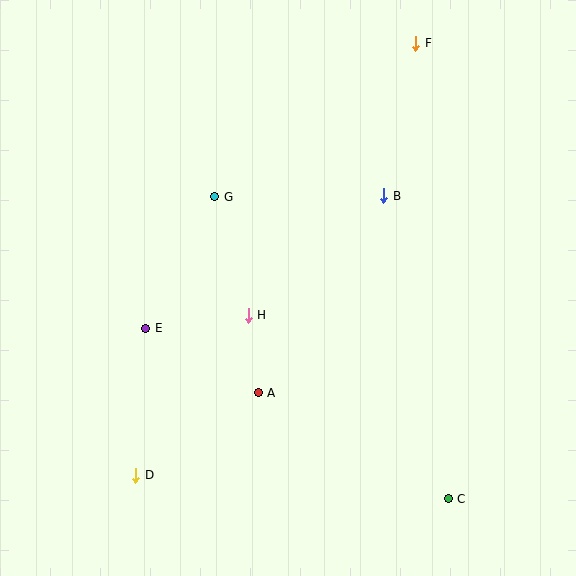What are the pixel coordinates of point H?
Point H is at (248, 315).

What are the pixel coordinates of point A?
Point A is at (258, 393).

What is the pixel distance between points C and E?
The distance between C and E is 347 pixels.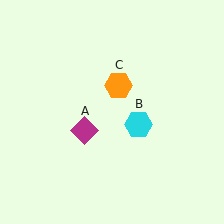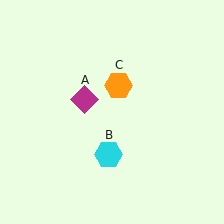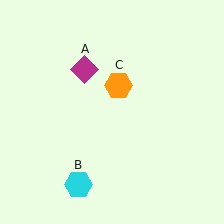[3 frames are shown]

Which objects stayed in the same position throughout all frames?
Orange hexagon (object C) remained stationary.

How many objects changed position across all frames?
2 objects changed position: magenta diamond (object A), cyan hexagon (object B).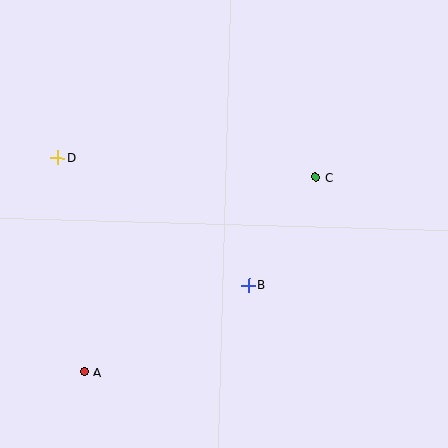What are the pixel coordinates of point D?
Point D is at (57, 157).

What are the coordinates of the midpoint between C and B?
The midpoint between C and B is at (282, 231).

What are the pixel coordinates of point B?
Point B is at (249, 285).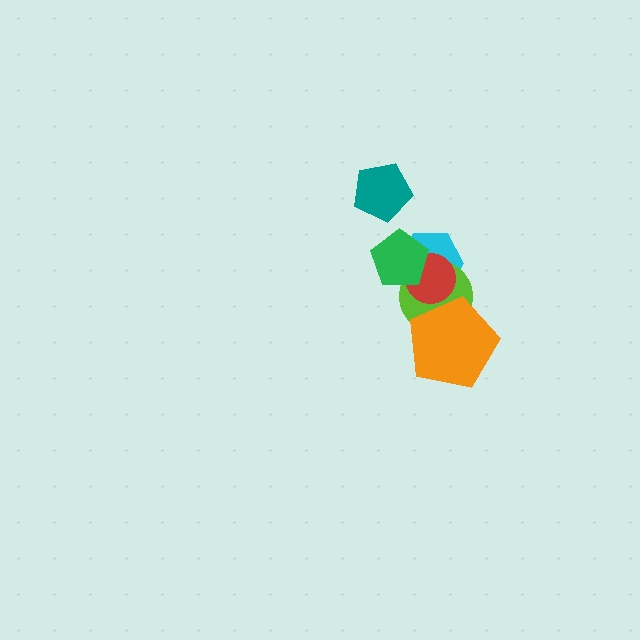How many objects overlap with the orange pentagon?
1 object overlaps with the orange pentagon.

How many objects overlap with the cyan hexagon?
3 objects overlap with the cyan hexagon.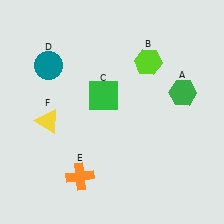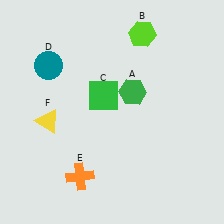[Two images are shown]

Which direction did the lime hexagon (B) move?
The lime hexagon (B) moved up.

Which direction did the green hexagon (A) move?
The green hexagon (A) moved left.